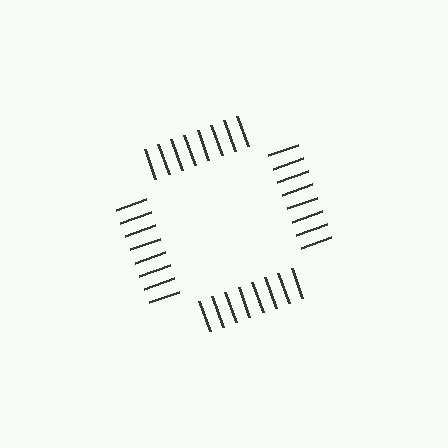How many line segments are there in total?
32 — 8 along each of the 4 edges.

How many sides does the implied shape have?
4 sides — the line-ends trace a square.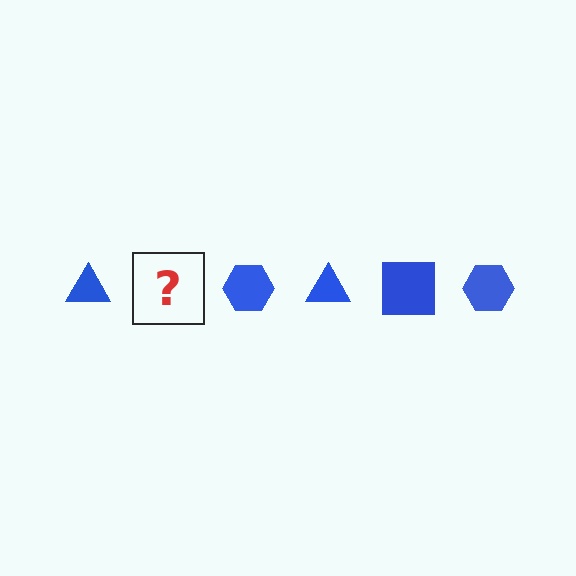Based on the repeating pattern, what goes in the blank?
The blank should be a blue square.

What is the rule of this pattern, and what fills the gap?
The rule is that the pattern cycles through triangle, square, hexagon shapes in blue. The gap should be filled with a blue square.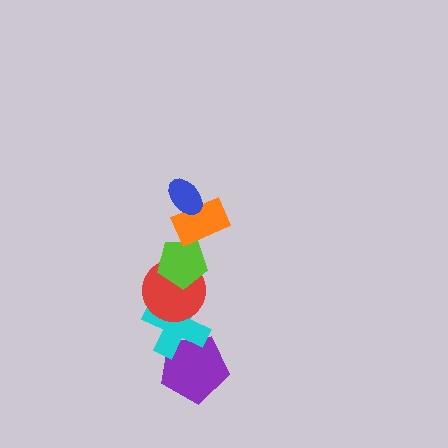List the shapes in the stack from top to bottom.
From top to bottom: the blue ellipse, the orange rectangle, the lime pentagon, the red circle, the cyan cross, the purple pentagon.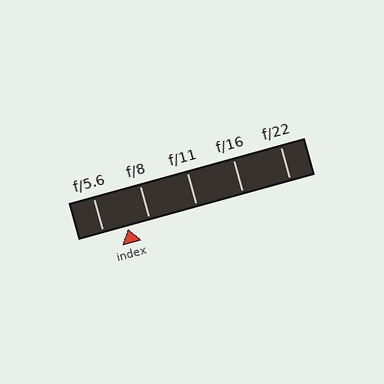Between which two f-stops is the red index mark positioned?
The index mark is between f/5.6 and f/8.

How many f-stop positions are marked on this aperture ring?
There are 5 f-stop positions marked.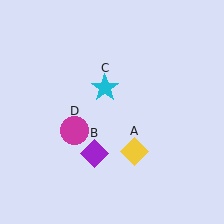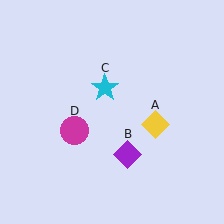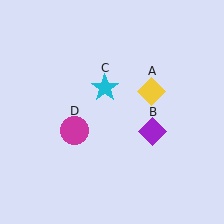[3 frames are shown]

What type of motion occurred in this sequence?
The yellow diamond (object A), purple diamond (object B) rotated counterclockwise around the center of the scene.